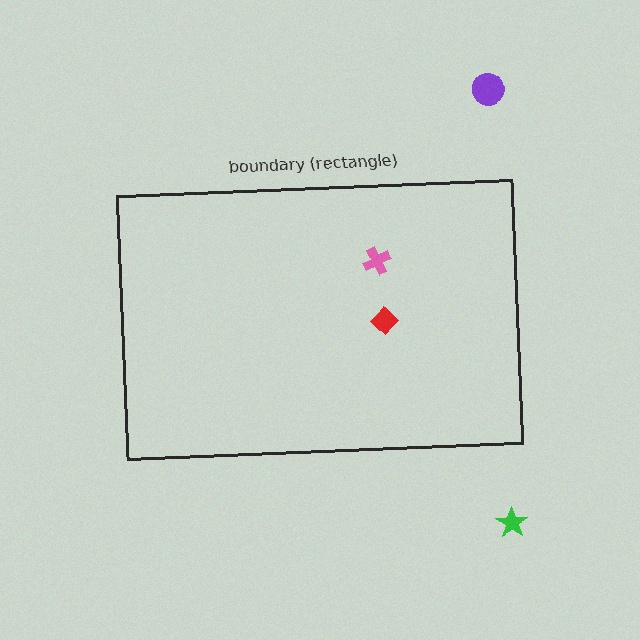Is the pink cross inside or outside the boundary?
Inside.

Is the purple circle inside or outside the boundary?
Outside.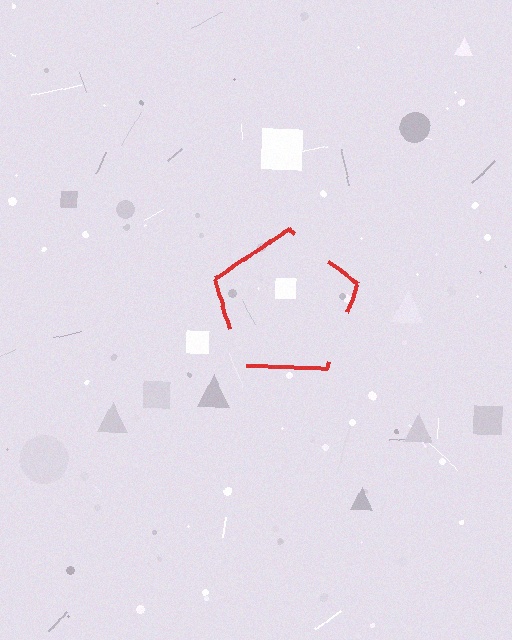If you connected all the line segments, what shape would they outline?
They would outline a pentagon.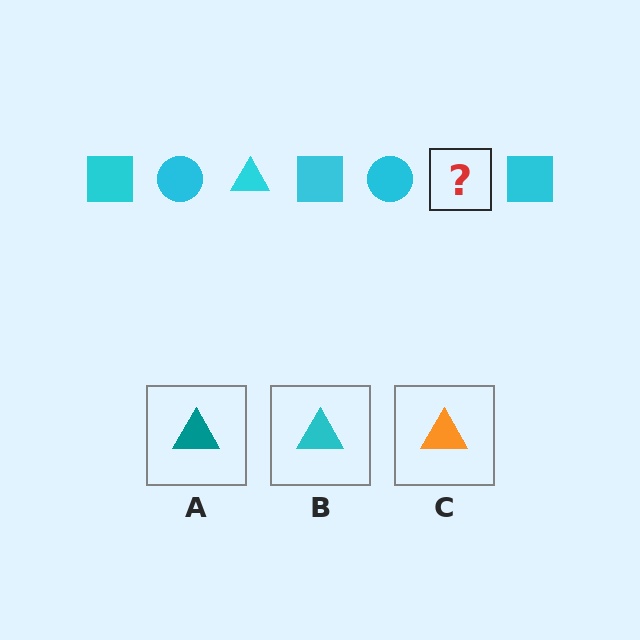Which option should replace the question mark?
Option B.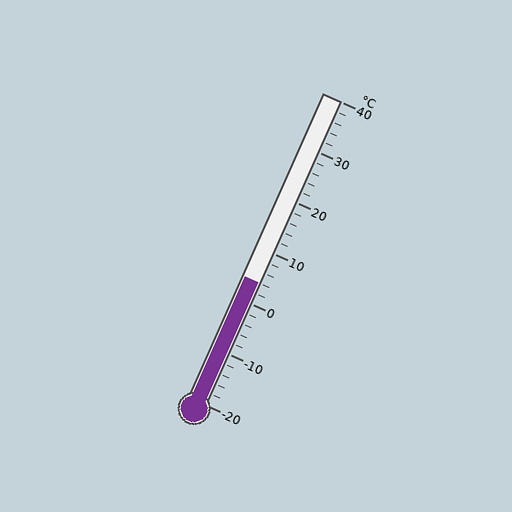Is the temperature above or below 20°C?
The temperature is below 20°C.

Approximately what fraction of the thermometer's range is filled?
The thermometer is filled to approximately 40% of its range.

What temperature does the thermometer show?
The thermometer shows approximately 4°C.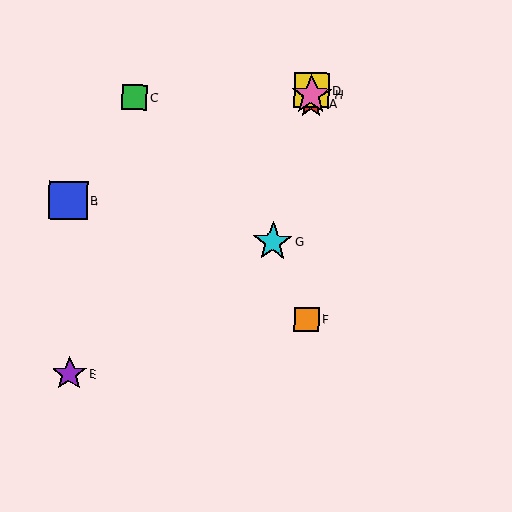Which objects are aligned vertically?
Objects A, D, F, H are aligned vertically.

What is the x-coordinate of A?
Object A is at x≈311.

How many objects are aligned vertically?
4 objects (A, D, F, H) are aligned vertically.